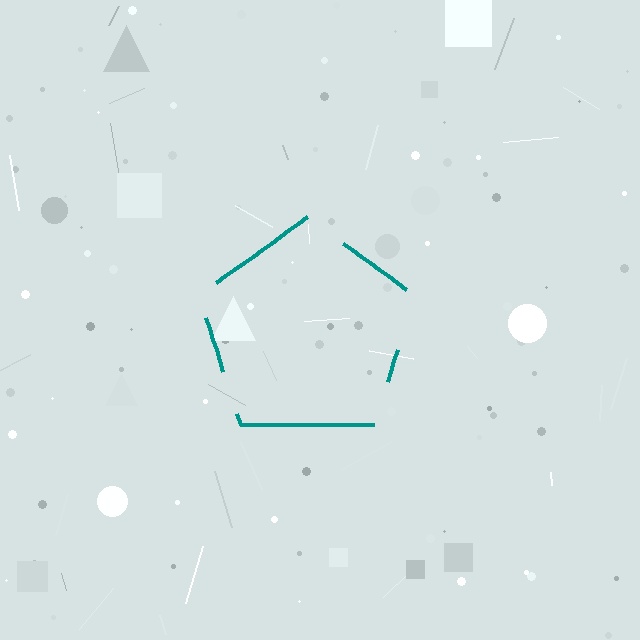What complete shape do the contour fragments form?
The contour fragments form a pentagon.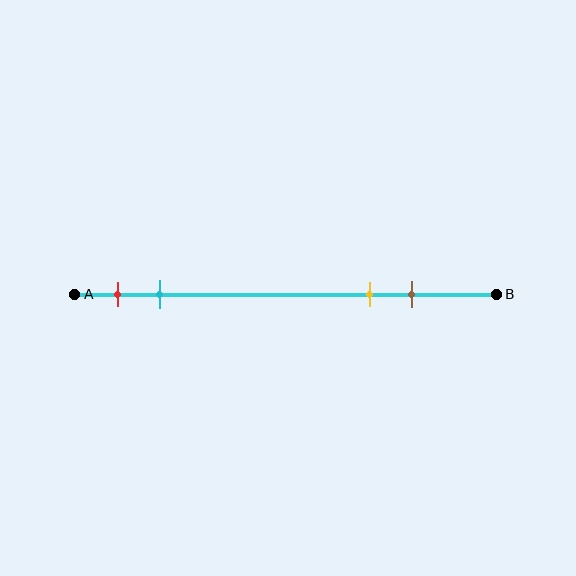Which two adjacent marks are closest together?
The red and cyan marks are the closest adjacent pair.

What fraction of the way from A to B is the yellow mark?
The yellow mark is approximately 70% (0.7) of the way from A to B.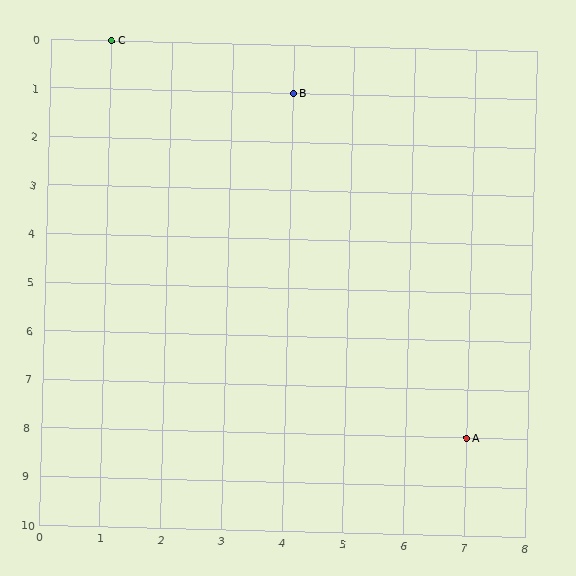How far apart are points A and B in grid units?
Points A and B are 3 columns and 7 rows apart (about 7.6 grid units diagonally).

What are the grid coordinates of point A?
Point A is at grid coordinates (7, 8).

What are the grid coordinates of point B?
Point B is at grid coordinates (4, 1).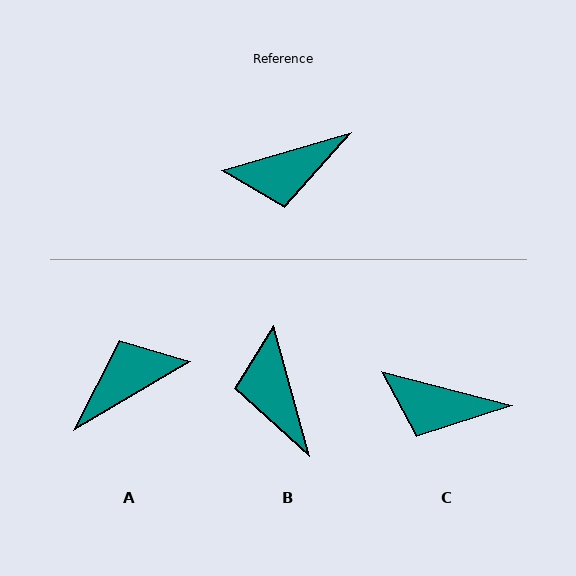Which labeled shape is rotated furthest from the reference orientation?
A, about 166 degrees away.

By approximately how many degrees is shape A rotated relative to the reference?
Approximately 166 degrees clockwise.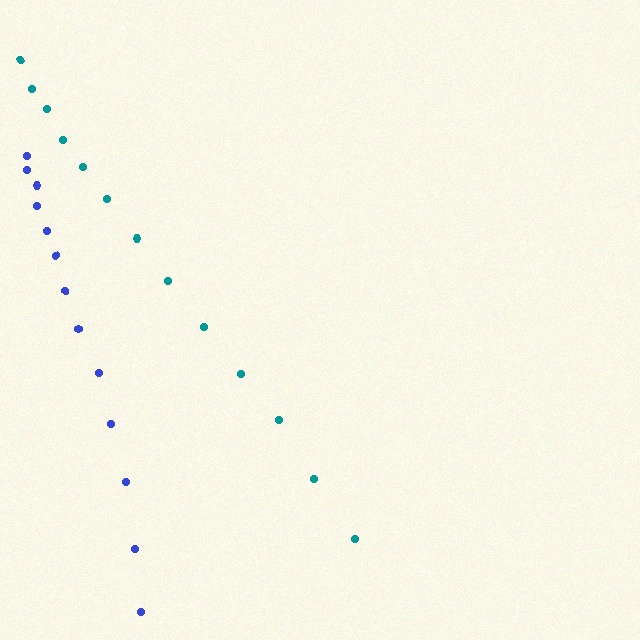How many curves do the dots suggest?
There are 2 distinct paths.